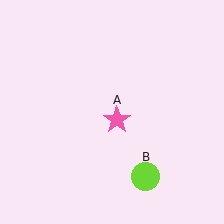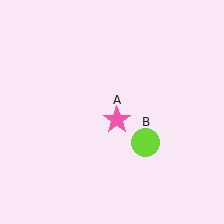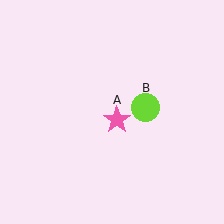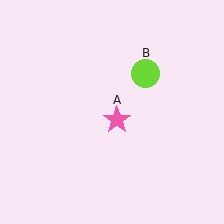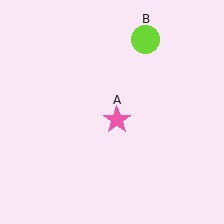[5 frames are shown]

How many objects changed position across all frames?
1 object changed position: lime circle (object B).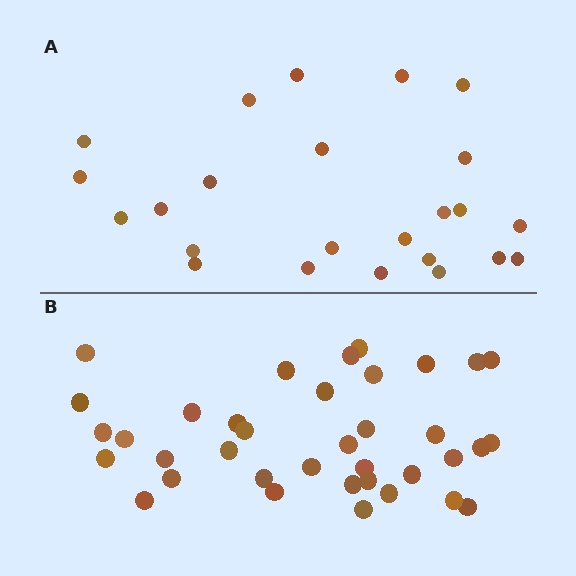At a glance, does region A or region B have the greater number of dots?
Region B (the bottom region) has more dots.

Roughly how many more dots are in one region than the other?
Region B has approximately 15 more dots than region A.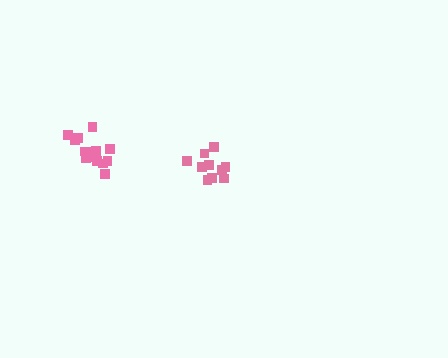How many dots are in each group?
Group 1: 10 dots, Group 2: 14 dots (24 total).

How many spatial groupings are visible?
There are 2 spatial groupings.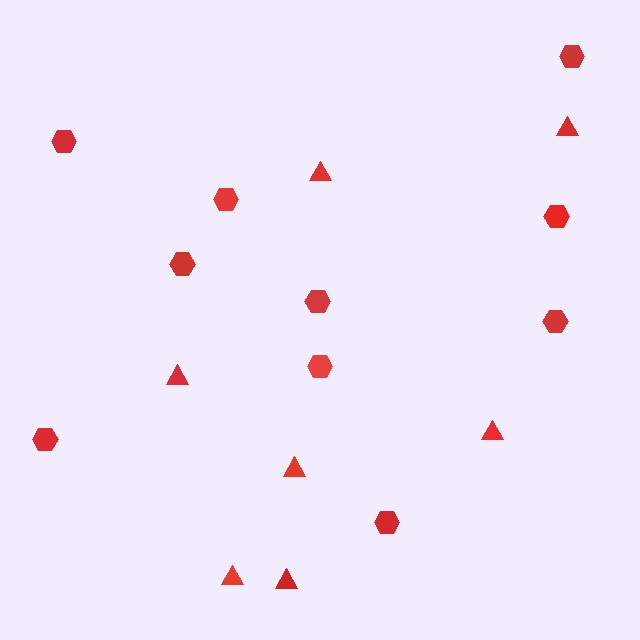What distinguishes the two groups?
There are 2 groups: one group of hexagons (10) and one group of triangles (7).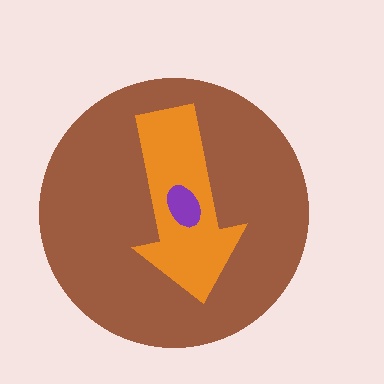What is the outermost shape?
The brown circle.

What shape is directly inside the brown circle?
The orange arrow.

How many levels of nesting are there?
3.